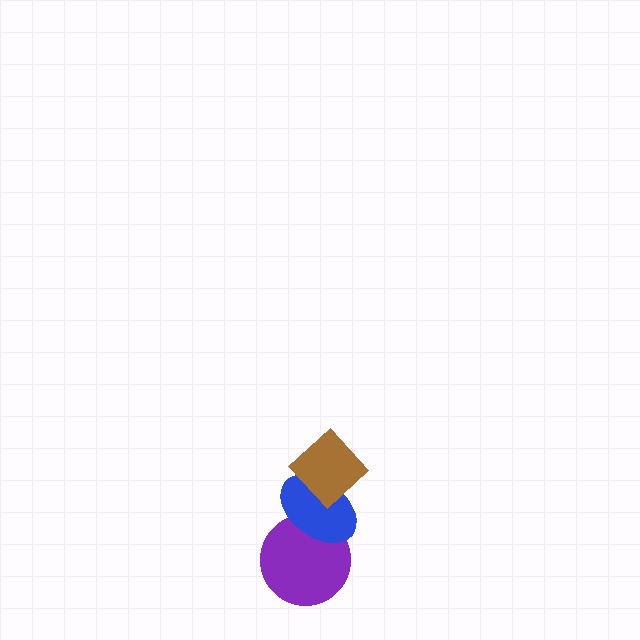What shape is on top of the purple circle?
The blue ellipse is on top of the purple circle.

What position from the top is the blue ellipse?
The blue ellipse is 2nd from the top.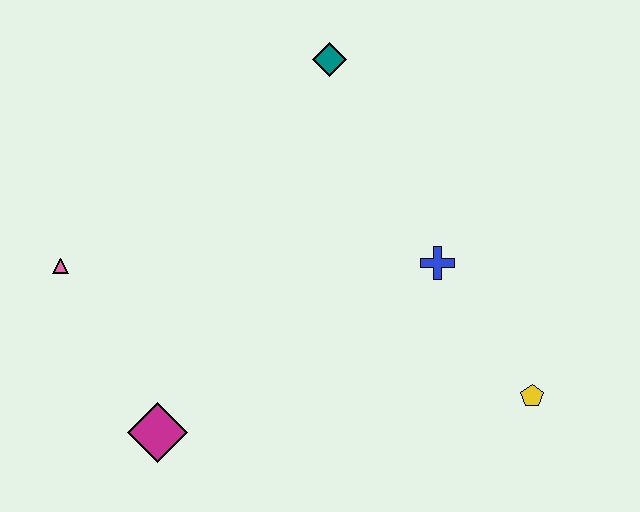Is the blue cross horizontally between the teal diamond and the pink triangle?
No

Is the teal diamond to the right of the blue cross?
No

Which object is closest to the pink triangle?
The magenta diamond is closest to the pink triangle.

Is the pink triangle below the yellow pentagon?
No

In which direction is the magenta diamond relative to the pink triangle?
The magenta diamond is below the pink triangle.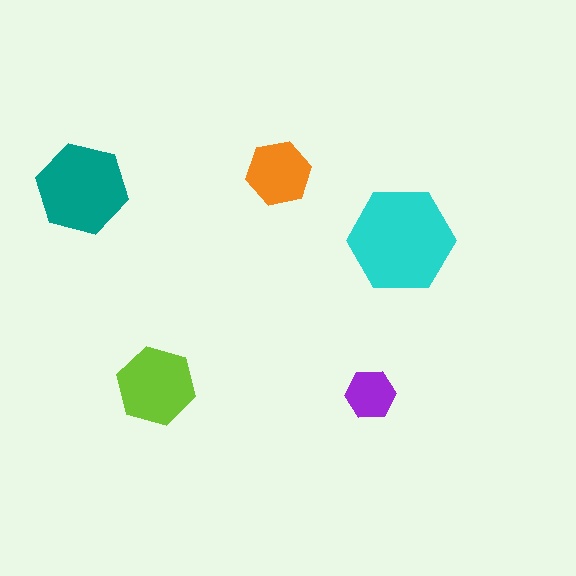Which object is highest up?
The orange hexagon is topmost.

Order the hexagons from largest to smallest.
the cyan one, the teal one, the lime one, the orange one, the purple one.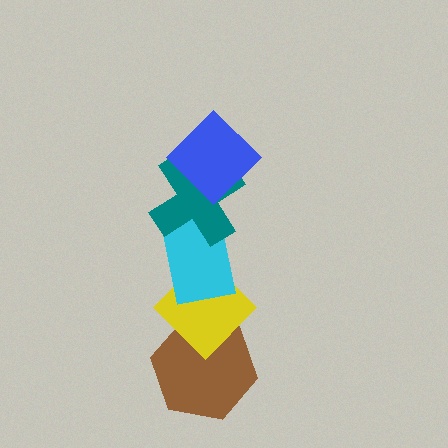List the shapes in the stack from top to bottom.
From top to bottom: the blue diamond, the teal cross, the cyan rectangle, the yellow diamond, the brown hexagon.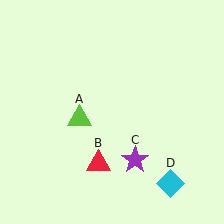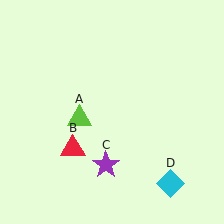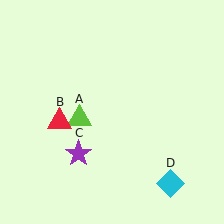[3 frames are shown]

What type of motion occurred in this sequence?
The red triangle (object B), purple star (object C) rotated clockwise around the center of the scene.